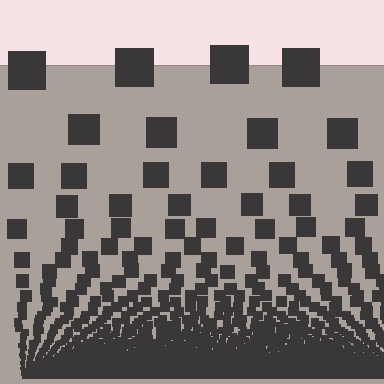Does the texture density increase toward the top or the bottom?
Density increases toward the bottom.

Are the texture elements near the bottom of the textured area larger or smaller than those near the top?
Smaller. The gradient is inverted — elements near the bottom are smaller and denser.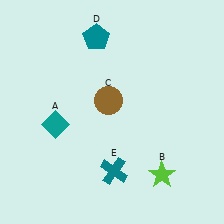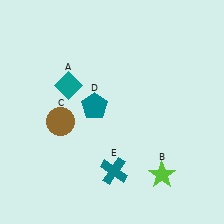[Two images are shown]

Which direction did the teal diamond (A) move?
The teal diamond (A) moved up.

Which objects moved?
The objects that moved are: the teal diamond (A), the brown circle (C), the teal pentagon (D).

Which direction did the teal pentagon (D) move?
The teal pentagon (D) moved down.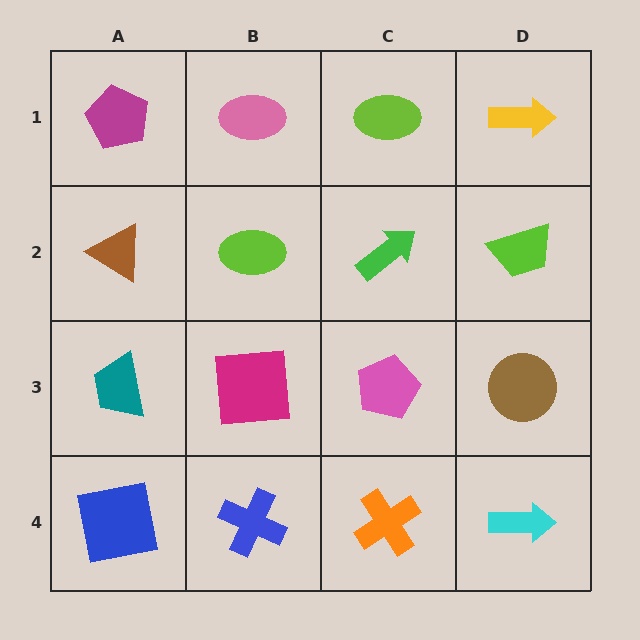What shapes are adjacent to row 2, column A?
A magenta pentagon (row 1, column A), a teal trapezoid (row 3, column A), a lime ellipse (row 2, column B).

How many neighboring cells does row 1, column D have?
2.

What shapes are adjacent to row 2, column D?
A yellow arrow (row 1, column D), a brown circle (row 3, column D), a green arrow (row 2, column C).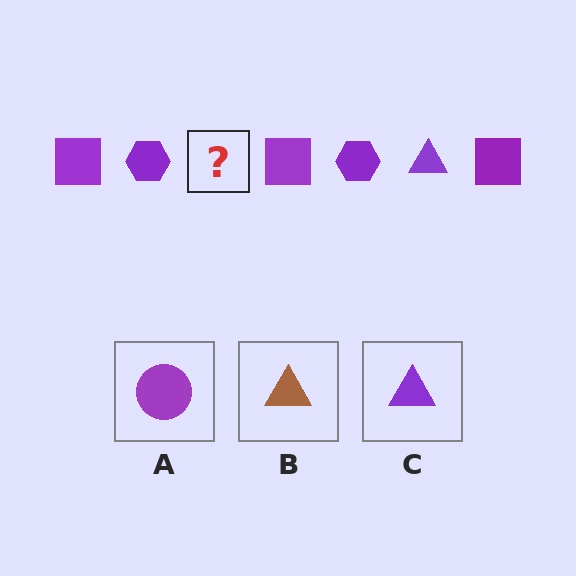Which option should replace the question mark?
Option C.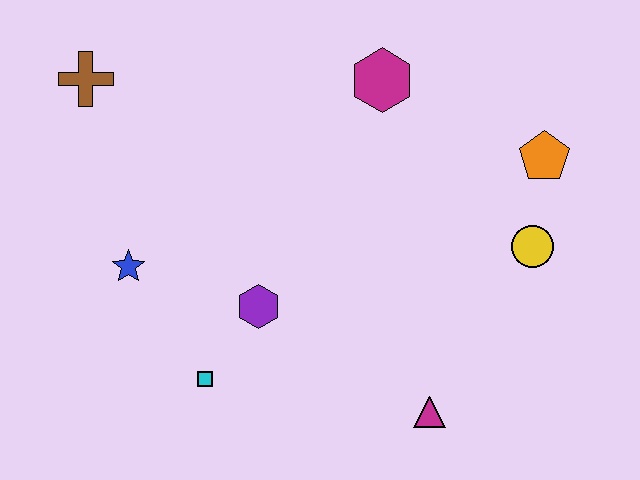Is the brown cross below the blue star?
No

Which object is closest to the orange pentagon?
The yellow circle is closest to the orange pentagon.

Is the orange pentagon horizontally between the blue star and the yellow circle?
No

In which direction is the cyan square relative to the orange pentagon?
The cyan square is to the left of the orange pentagon.